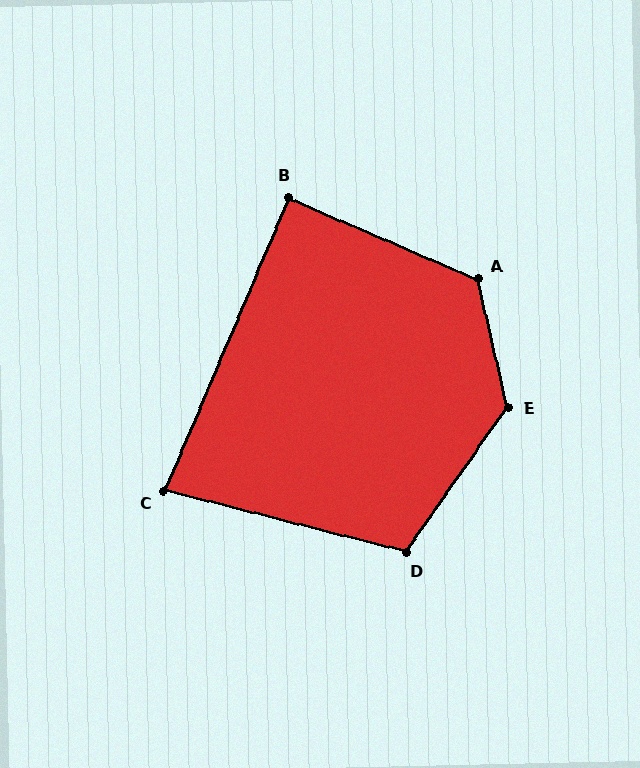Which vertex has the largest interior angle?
E, at approximately 132 degrees.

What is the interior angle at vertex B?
Approximately 90 degrees (approximately right).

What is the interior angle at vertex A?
Approximately 127 degrees (obtuse).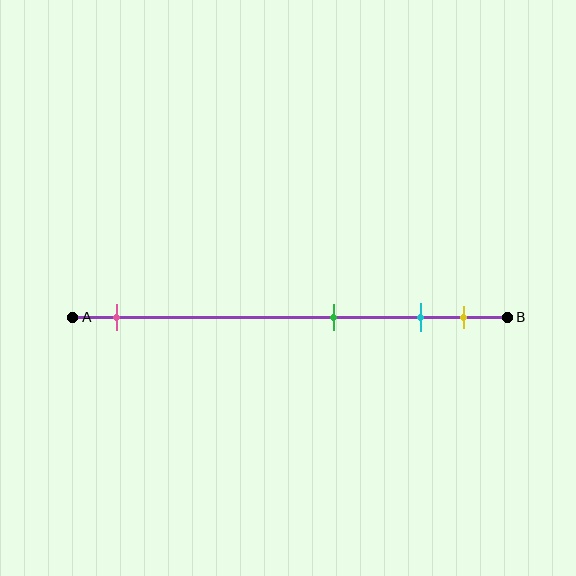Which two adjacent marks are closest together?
The cyan and yellow marks are the closest adjacent pair.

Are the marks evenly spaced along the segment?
No, the marks are not evenly spaced.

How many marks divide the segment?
There are 4 marks dividing the segment.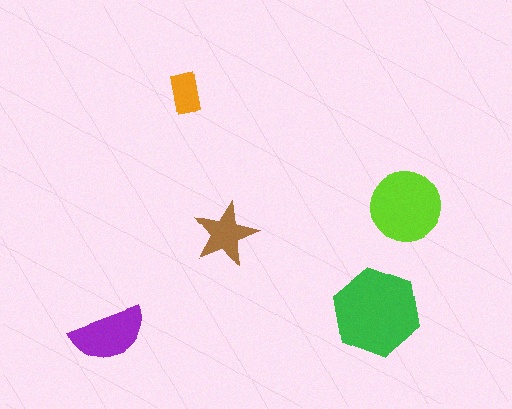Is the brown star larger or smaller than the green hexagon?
Smaller.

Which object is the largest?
The green hexagon.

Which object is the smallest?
The orange rectangle.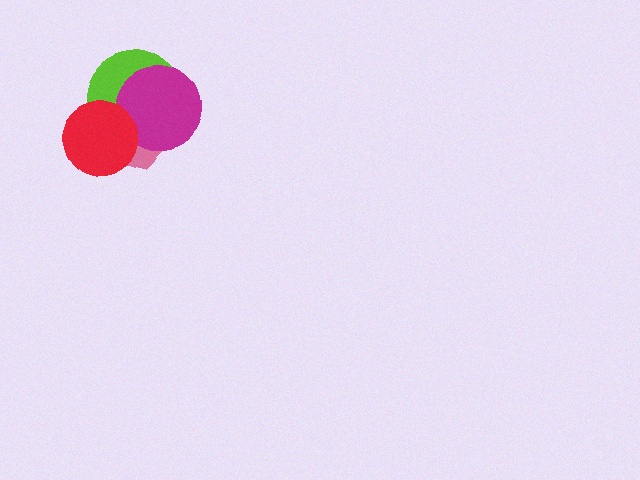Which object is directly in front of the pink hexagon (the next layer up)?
The lime circle is directly in front of the pink hexagon.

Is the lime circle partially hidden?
Yes, it is partially covered by another shape.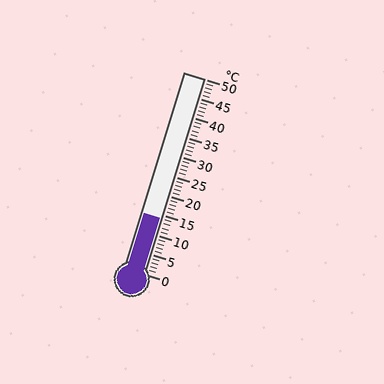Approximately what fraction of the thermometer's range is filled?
The thermometer is filled to approximately 30% of its range.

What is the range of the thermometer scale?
The thermometer scale ranges from 0°C to 50°C.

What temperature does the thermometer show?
The thermometer shows approximately 14°C.